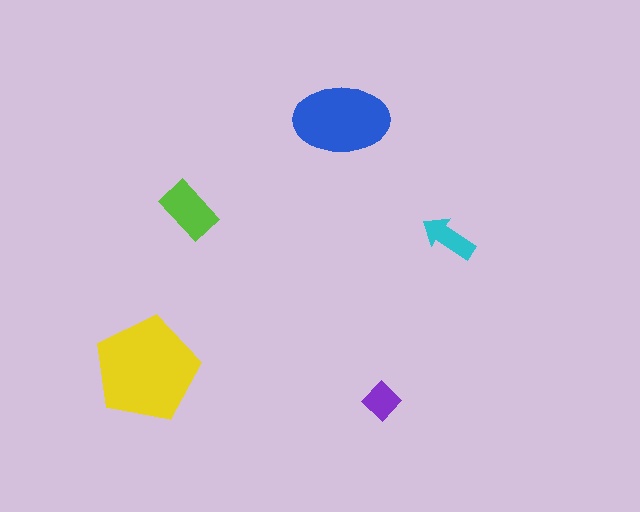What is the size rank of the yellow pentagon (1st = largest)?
1st.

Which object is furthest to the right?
The cyan arrow is rightmost.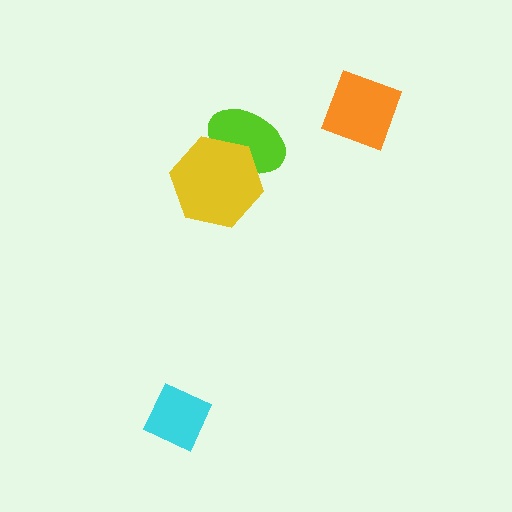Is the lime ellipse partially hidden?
Yes, it is partially covered by another shape.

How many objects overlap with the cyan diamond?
0 objects overlap with the cyan diamond.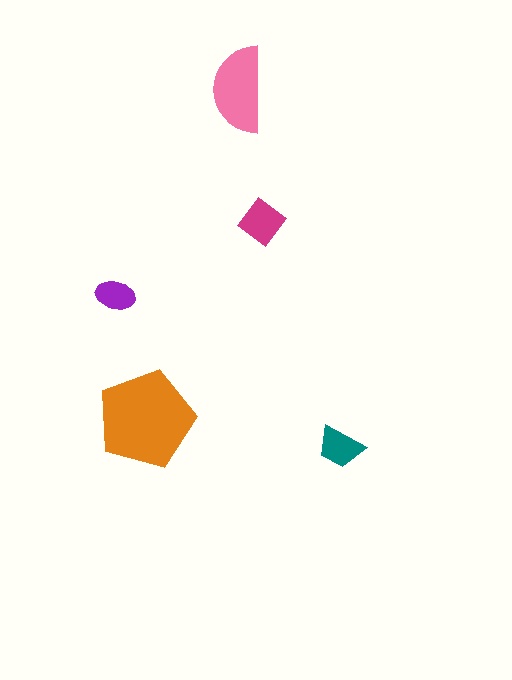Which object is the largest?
The orange pentagon.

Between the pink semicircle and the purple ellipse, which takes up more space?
The pink semicircle.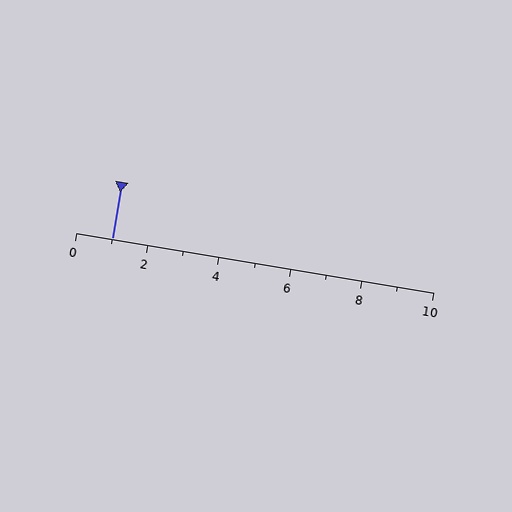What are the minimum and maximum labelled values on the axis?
The axis runs from 0 to 10.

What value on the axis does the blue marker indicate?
The marker indicates approximately 1.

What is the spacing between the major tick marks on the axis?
The major ticks are spaced 2 apart.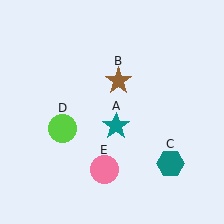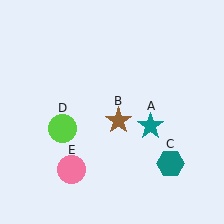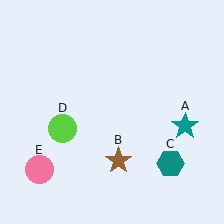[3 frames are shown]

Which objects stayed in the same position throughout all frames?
Teal hexagon (object C) and lime circle (object D) remained stationary.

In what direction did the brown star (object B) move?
The brown star (object B) moved down.